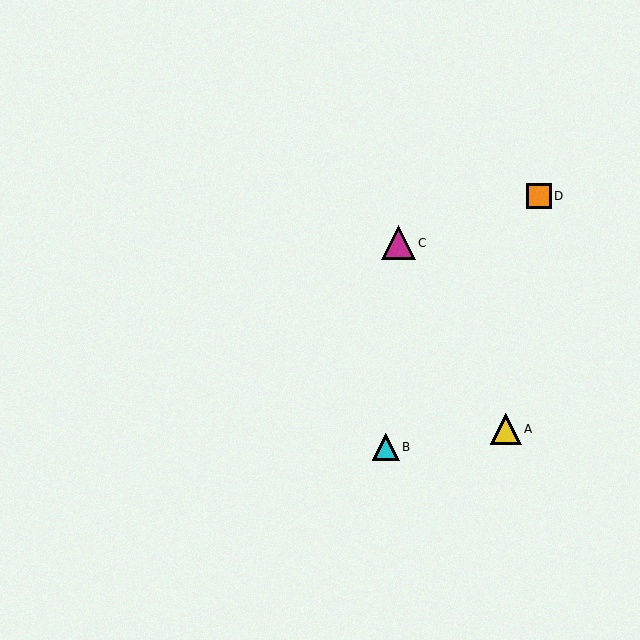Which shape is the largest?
The magenta triangle (labeled C) is the largest.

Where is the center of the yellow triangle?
The center of the yellow triangle is at (506, 429).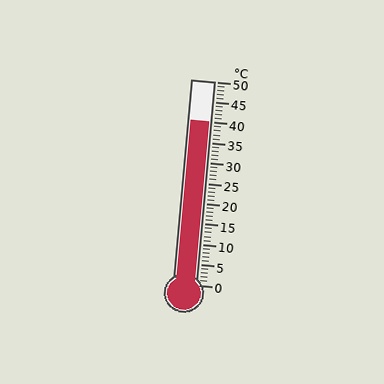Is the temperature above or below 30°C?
The temperature is above 30°C.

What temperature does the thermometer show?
The thermometer shows approximately 40°C.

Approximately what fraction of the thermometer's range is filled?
The thermometer is filled to approximately 80% of its range.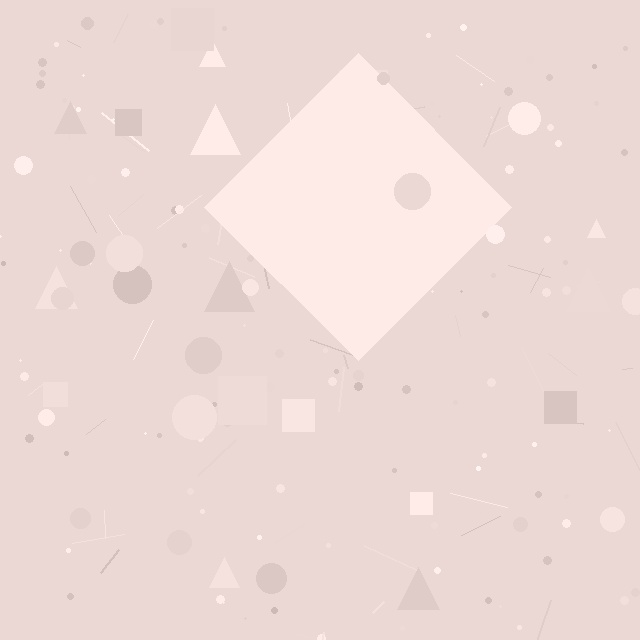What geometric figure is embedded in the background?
A diamond is embedded in the background.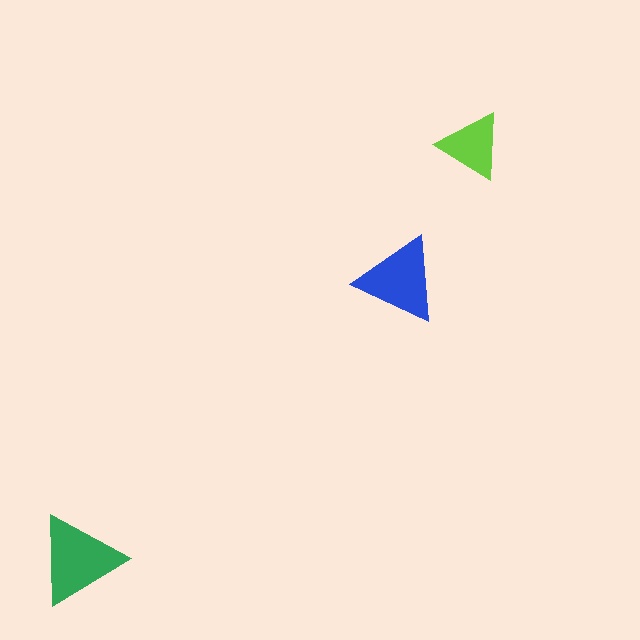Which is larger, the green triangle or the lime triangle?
The green one.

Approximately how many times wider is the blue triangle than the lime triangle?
About 1.5 times wider.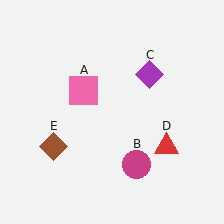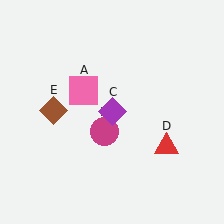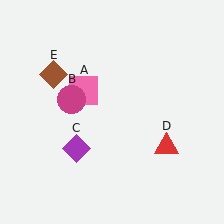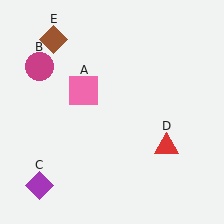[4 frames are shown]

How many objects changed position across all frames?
3 objects changed position: magenta circle (object B), purple diamond (object C), brown diamond (object E).